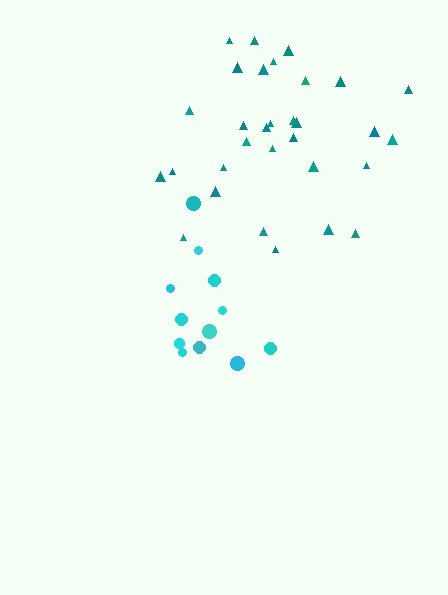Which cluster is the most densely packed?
Teal.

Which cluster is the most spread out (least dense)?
Cyan.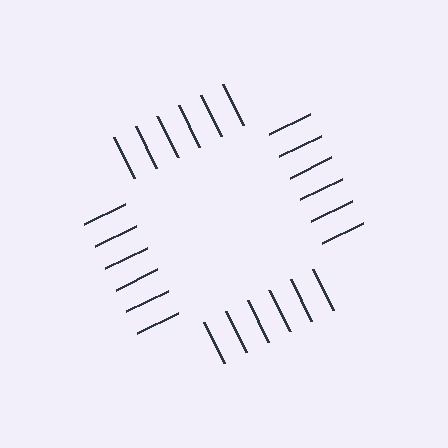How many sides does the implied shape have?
4 sides — the line-ends trace a square.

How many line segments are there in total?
24 — 6 along each of the 4 edges.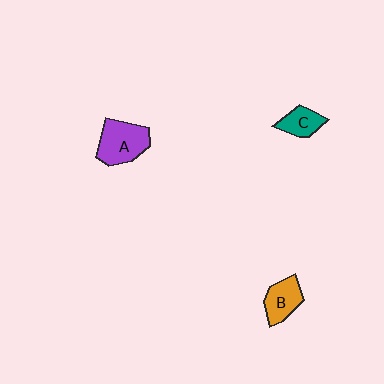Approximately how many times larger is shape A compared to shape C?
Approximately 1.8 times.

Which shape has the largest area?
Shape A (purple).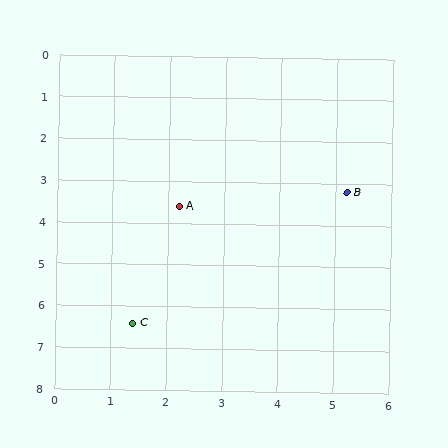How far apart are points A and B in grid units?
Points A and B are about 3.0 grid units apart.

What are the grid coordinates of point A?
Point A is at approximately (2.2, 3.6).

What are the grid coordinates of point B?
Point B is at approximately (5.2, 3.2).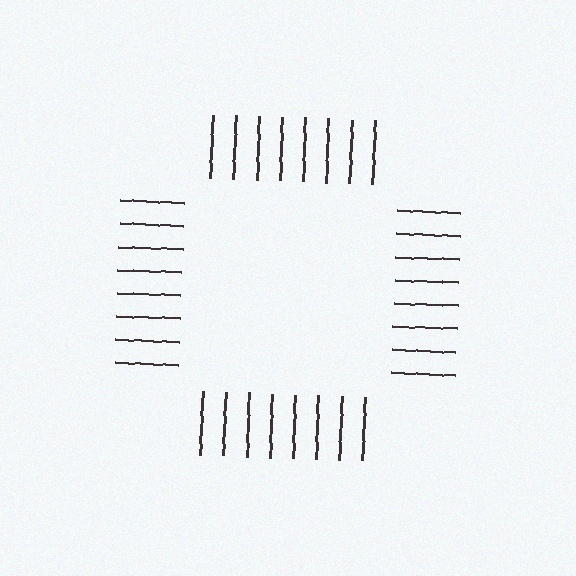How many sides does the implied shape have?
4 sides — the line-ends trace a square.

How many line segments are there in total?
32 — 8 along each of the 4 edges.